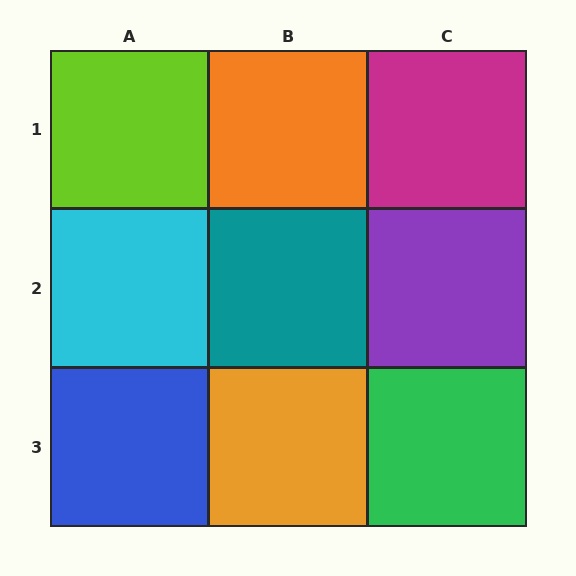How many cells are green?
1 cell is green.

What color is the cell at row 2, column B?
Teal.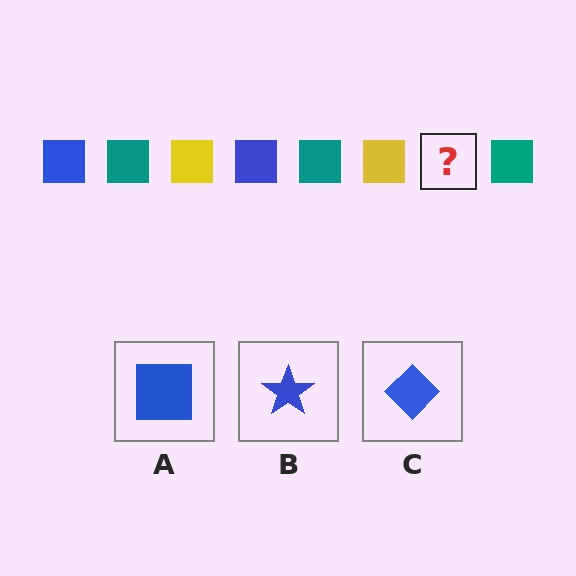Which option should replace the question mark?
Option A.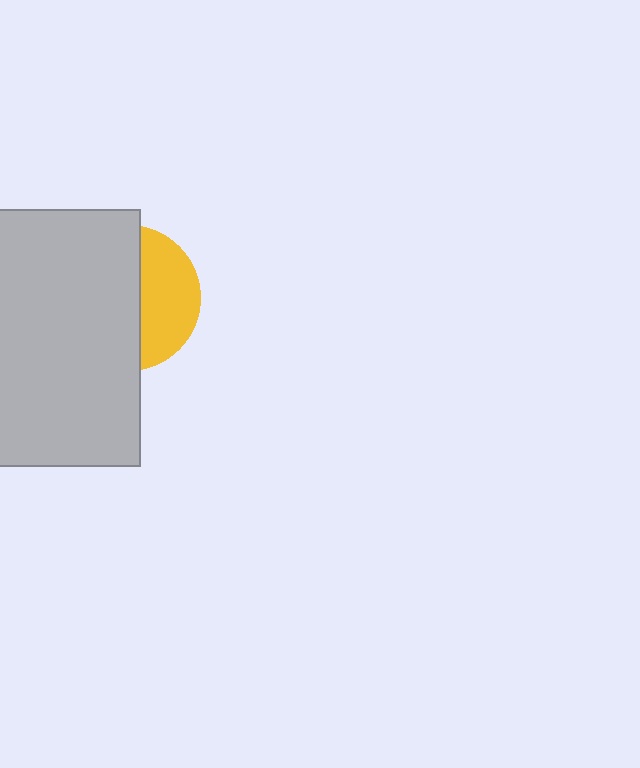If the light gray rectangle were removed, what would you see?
You would see the complete yellow circle.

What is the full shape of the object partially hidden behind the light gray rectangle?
The partially hidden object is a yellow circle.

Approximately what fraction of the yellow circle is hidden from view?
Roughly 62% of the yellow circle is hidden behind the light gray rectangle.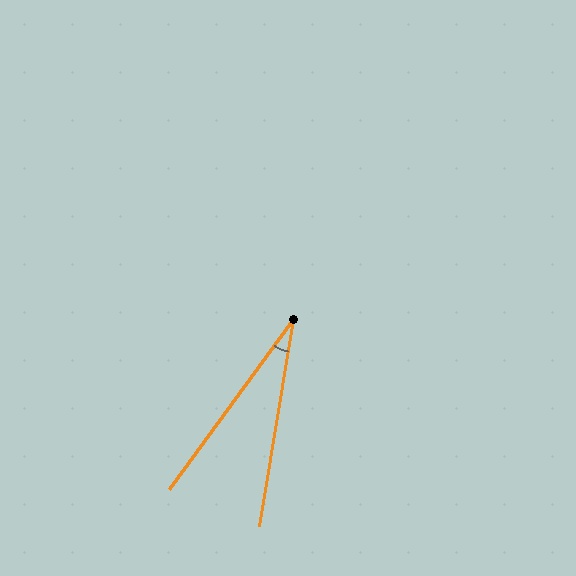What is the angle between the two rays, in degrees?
Approximately 27 degrees.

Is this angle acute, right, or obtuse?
It is acute.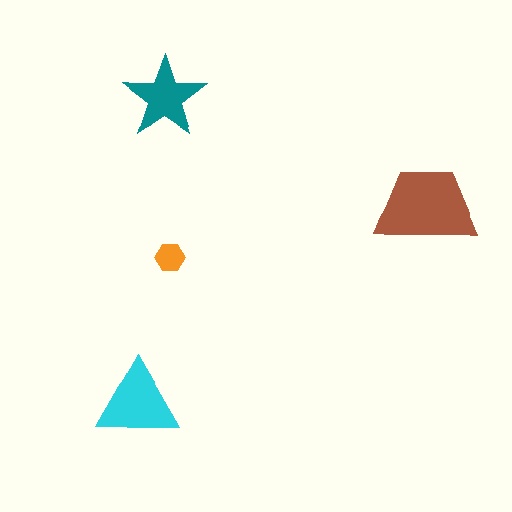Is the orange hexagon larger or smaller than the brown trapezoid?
Smaller.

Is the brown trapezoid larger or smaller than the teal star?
Larger.